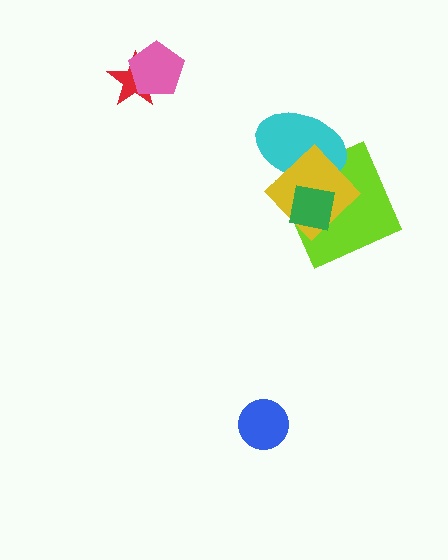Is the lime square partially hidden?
Yes, it is partially covered by another shape.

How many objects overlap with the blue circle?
0 objects overlap with the blue circle.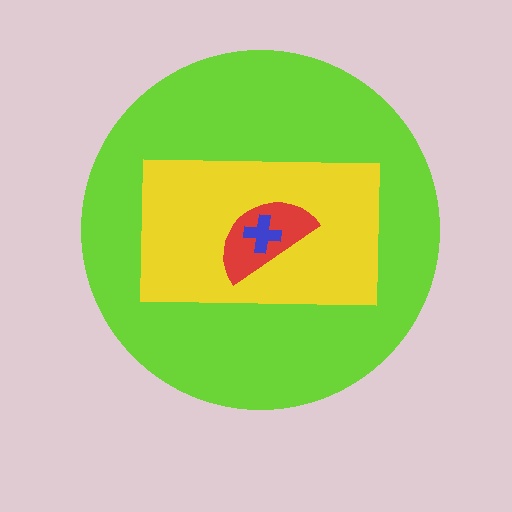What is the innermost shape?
The blue cross.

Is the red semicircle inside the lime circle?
Yes.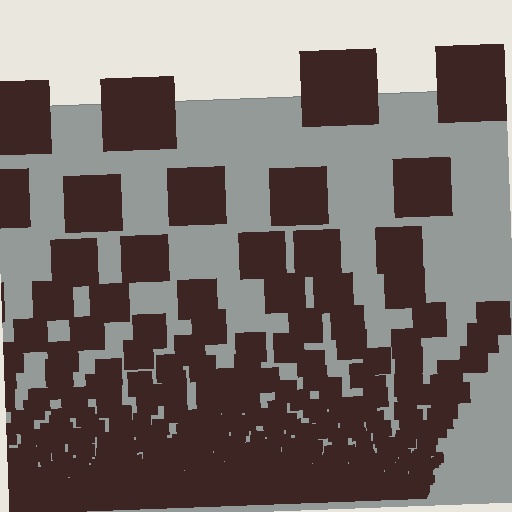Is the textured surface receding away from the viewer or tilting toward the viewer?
The surface appears to tilt toward the viewer. Texture elements get larger and sparser toward the top.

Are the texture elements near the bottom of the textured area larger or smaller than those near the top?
Smaller. The gradient is inverted — elements near the bottom are smaller and denser.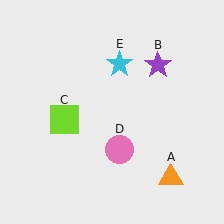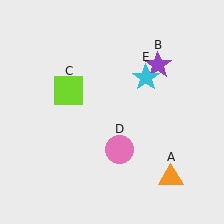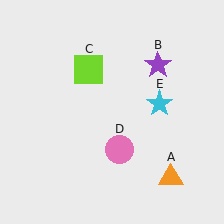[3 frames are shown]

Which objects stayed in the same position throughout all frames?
Orange triangle (object A) and purple star (object B) and pink circle (object D) remained stationary.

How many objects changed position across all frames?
2 objects changed position: lime square (object C), cyan star (object E).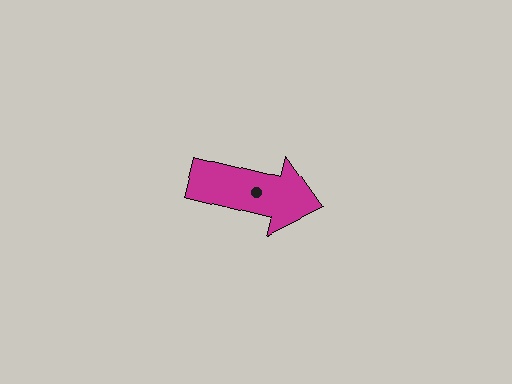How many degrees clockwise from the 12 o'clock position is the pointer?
Approximately 104 degrees.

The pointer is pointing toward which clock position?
Roughly 3 o'clock.